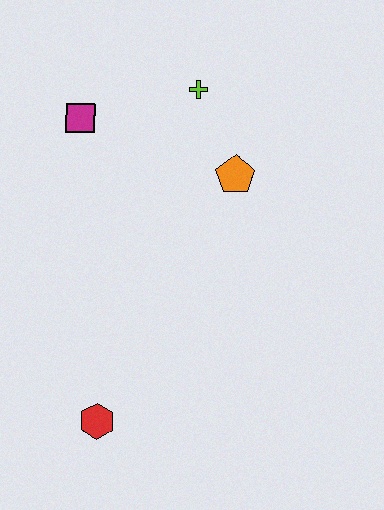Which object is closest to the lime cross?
The orange pentagon is closest to the lime cross.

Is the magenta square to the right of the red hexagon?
No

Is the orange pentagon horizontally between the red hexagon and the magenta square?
No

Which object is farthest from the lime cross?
The red hexagon is farthest from the lime cross.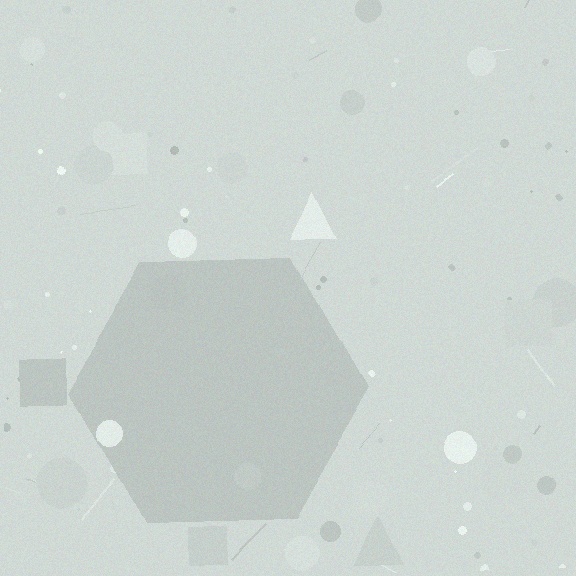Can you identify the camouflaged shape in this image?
The camouflaged shape is a hexagon.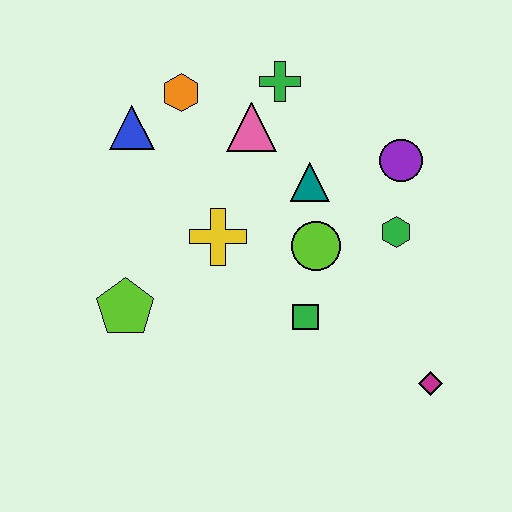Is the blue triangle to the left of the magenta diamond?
Yes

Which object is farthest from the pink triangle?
The magenta diamond is farthest from the pink triangle.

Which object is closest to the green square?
The lime circle is closest to the green square.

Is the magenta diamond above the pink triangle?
No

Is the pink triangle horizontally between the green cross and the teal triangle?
No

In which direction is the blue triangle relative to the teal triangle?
The blue triangle is to the left of the teal triangle.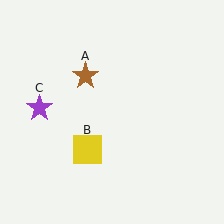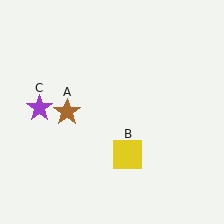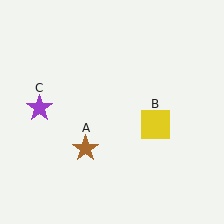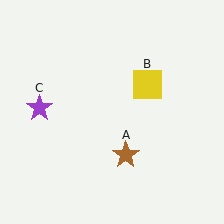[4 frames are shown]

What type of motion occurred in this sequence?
The brown star (object A), yellow square (object B) rotated counterclockwise around the center of the scene.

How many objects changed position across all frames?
2 objects changed position: brown star (object A), yellow square (object B).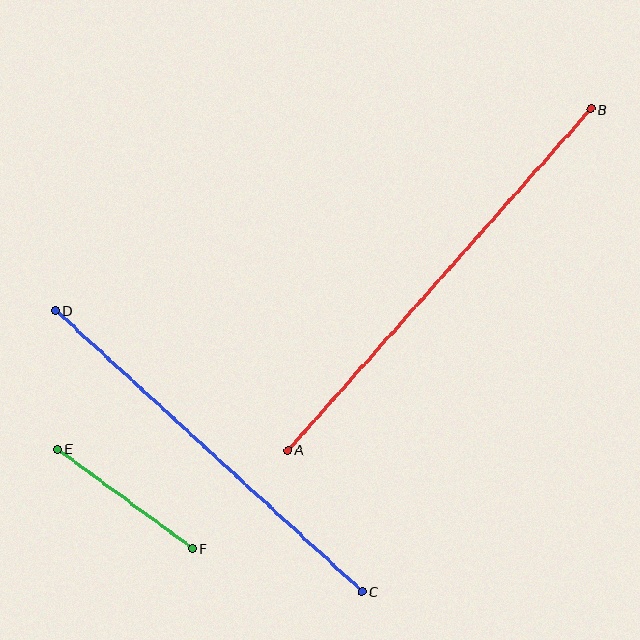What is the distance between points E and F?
The distance is approximately 167 pixels.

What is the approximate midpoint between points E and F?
The midpoint is at approximately (125, 499) pixels.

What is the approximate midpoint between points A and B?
The midpoint is at approximately (439, 280) pixels.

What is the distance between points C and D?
The distance is approximately 416 pixels.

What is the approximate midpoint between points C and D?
The midpoint is at approximately (209, 451) pixels.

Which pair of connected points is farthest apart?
Points A and B are farthest apart.